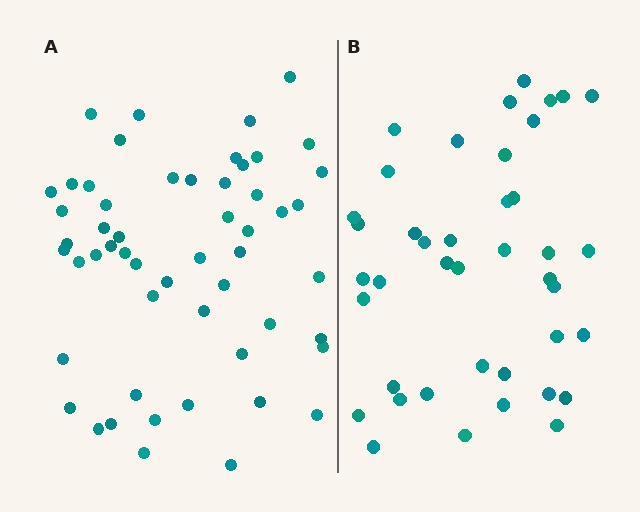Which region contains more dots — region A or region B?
Region A (the left region) has more dots.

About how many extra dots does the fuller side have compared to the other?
Region A has approximately 15 more dots than region B.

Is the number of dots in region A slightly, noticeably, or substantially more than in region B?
Region A has noticeably more, but not dramatically so. The ratio is roughly 1.3 to 1.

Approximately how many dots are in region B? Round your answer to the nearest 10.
About 40 dots. (The exact count is 41, which rounds to 40.)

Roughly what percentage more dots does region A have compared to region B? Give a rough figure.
About 30% more.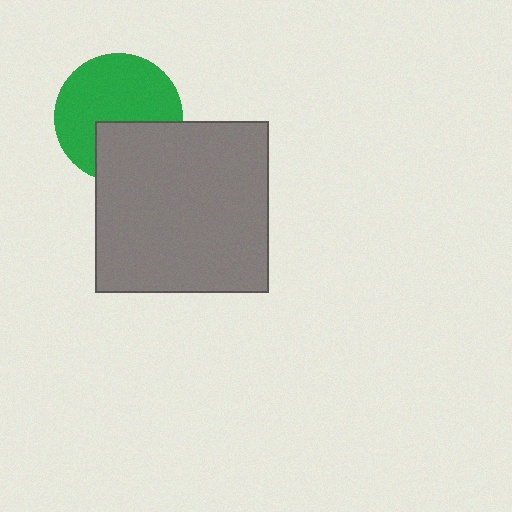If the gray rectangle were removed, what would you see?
You would see the complete green circle.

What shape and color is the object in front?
The object in front is a gray rectangle.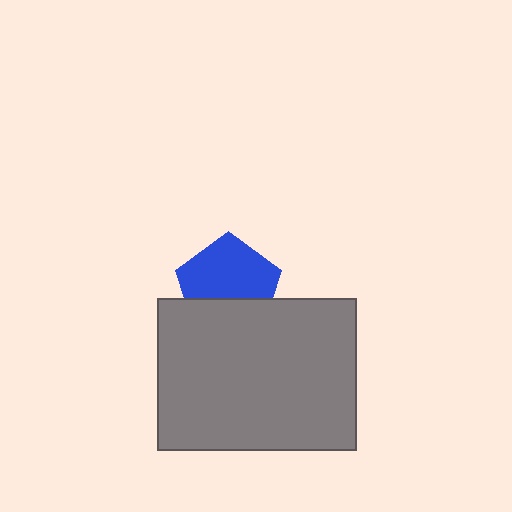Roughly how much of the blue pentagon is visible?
About half of it is visible (roughly 63%).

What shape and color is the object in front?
The object in front is a gray rectangle.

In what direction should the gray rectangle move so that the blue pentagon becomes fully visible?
The gray rectangle should move down. That is the shortest direction to clear the overlap and leave the blue pentagon fully visible.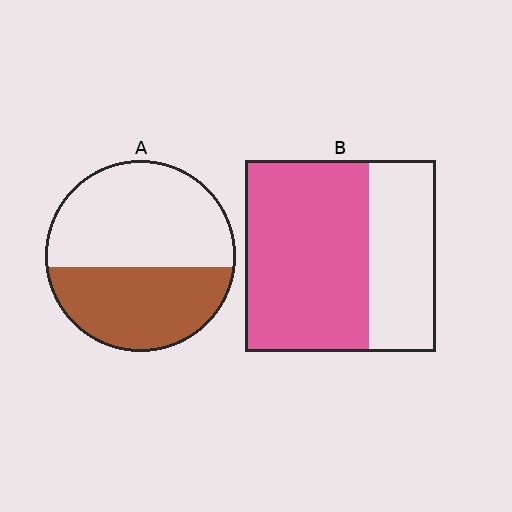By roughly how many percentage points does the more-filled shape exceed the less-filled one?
By roughly 20 percentage points (B over A).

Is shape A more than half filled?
No.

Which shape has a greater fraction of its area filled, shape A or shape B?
Shape B.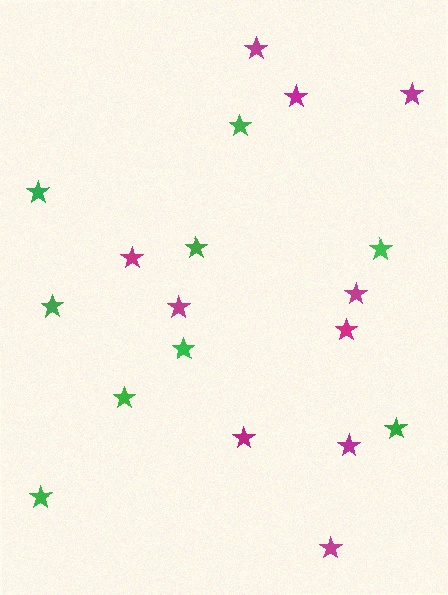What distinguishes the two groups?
There are 2 groups: one group of green stars (9) and one group of magenta stars (10).